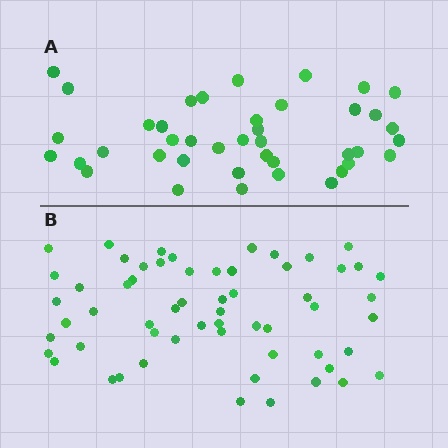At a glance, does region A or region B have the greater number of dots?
Region B (the bottom region) has more dots.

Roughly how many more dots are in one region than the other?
Region B has approximately 20 more dots than region A.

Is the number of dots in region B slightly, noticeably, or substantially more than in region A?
Region B has noticeably more, but not dramatically so. The ratio is roughly 1.4 to 1.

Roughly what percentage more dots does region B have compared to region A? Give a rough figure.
About 45% more.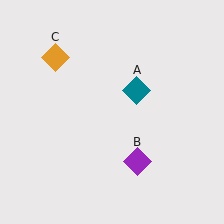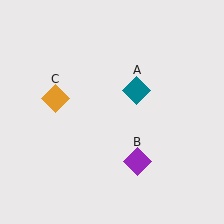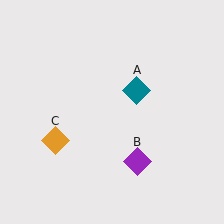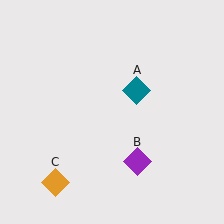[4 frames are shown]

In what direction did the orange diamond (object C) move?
The orange diamond (object C) moved down.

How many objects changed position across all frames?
1 object changed position: orange diamond (object C).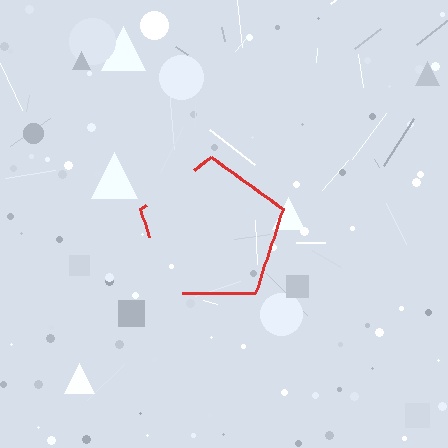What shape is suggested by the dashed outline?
The dashed outline suggests a pentagon.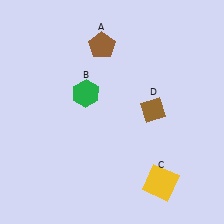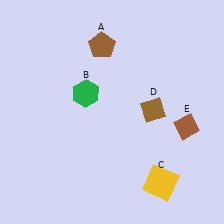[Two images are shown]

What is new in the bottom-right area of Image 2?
A brown diamond (E) was added in the bottom-right area of Image 2.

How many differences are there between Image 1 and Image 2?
There is 1 difference between the two images.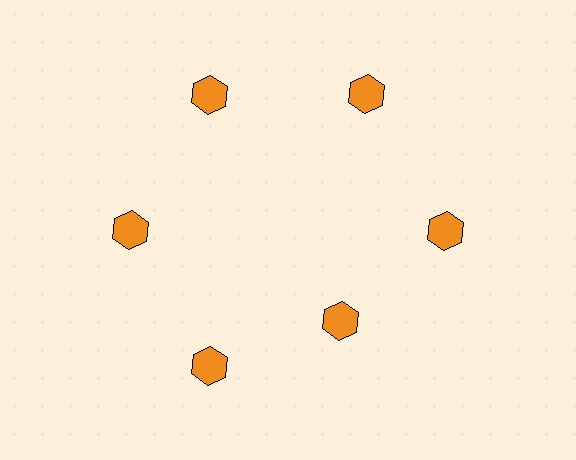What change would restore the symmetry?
The symmetry would be restored by moving it outward, back onto the ring so that all 6 hexagons sit at equal angles and equal distance from the center.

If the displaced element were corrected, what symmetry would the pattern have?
It would have 6-fold rotational symmetry — the pattern would map onto itself every 60 degrees.